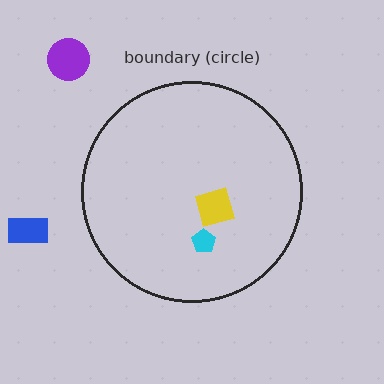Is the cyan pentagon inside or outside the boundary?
Inside.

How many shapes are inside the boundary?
2 inside, 2 outside.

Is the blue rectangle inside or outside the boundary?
Outside.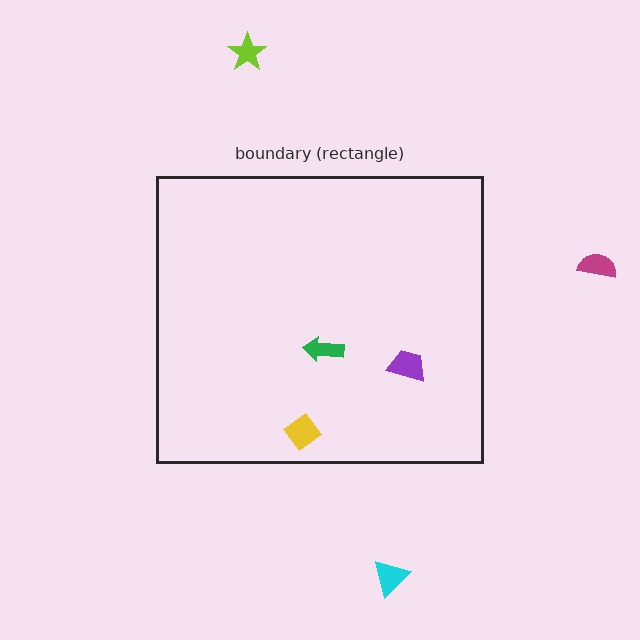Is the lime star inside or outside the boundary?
Outside.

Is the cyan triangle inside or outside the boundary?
Outside.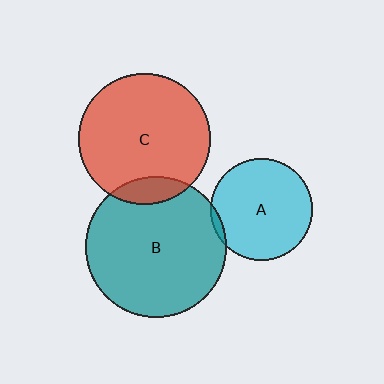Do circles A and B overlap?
Yes.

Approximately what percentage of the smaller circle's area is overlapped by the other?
Approximately 5%.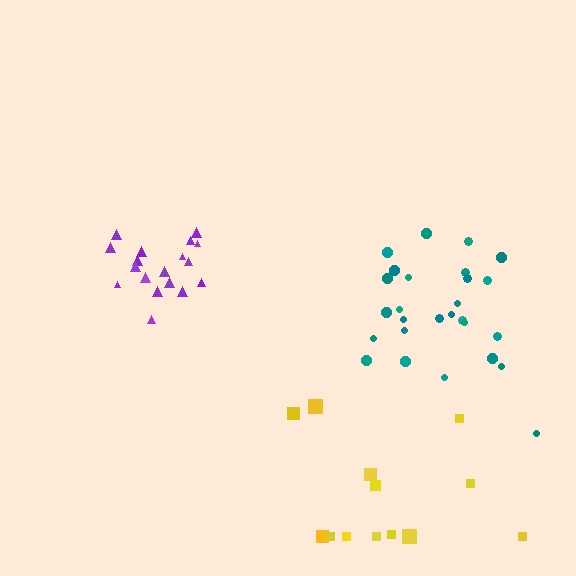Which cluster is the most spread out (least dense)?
Yellow.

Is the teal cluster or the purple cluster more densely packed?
Purple.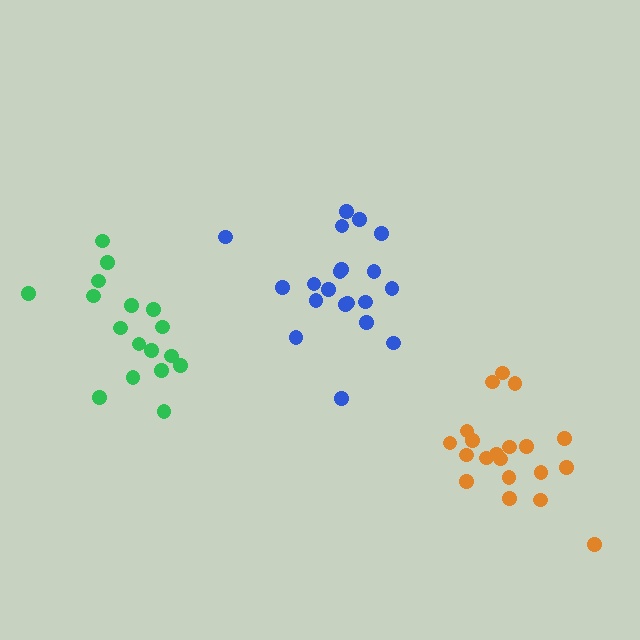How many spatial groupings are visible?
There are 3 spatial groupings.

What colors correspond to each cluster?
The clusters are colored: green, orange, blue.